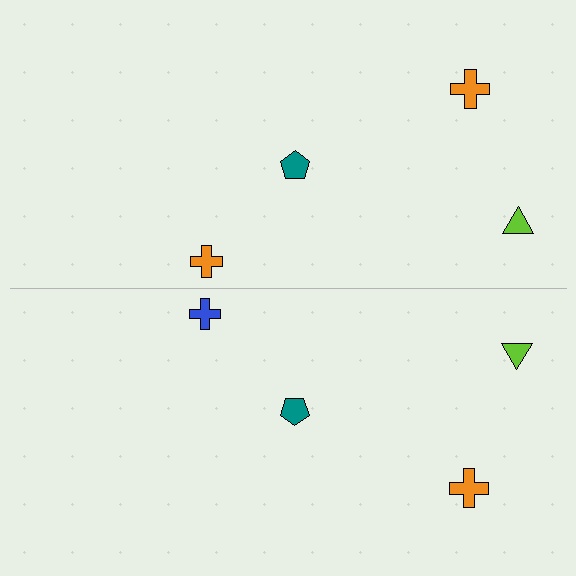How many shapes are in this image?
There are 8 shapes in this image.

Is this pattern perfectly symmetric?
No, the pattern is not perfectly symmetric. The blue cross on the bottom side breaks the symmetry — its mirror counterpart is orange.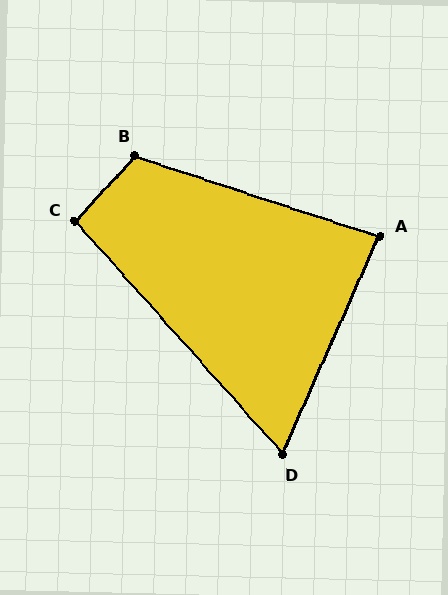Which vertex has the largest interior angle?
B, at approximately 114 degrees.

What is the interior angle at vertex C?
Approximately 96 degrees (obtuse).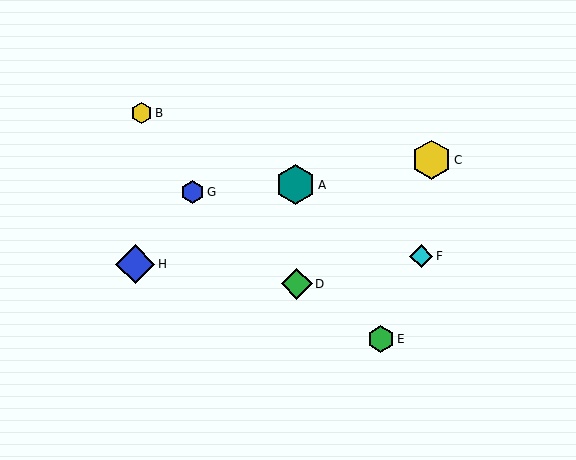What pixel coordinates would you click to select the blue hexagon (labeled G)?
Click at (192, 192) to select the blue hexagon G.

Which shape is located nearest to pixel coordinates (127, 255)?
The blue diamond (labeled H) at (135, 264) is nearest to that location.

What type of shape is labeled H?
Shape H is a blue diamond.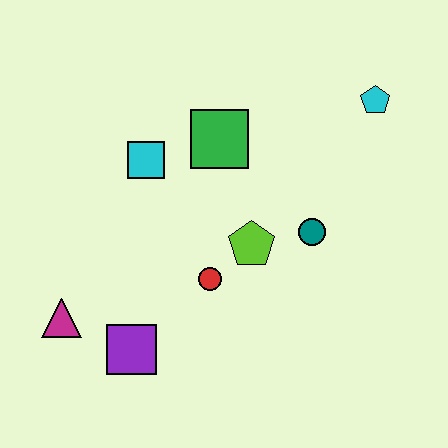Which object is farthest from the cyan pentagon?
The magenta triangle is farthest from the cyan pentagon.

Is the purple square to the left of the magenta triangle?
No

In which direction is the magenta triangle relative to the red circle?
The magenta triangle is to the left of the red circle.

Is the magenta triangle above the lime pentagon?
No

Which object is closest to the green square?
The cyan square is closest to the green square.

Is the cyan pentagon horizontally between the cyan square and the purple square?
No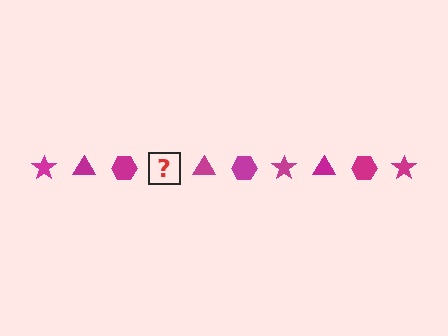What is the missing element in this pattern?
The missing element is a magenta star.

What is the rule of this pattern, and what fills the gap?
The rule is that the pattern cycles through star, triangle, hexagon shapes in magenta. The gap should be filled with a magenta star.